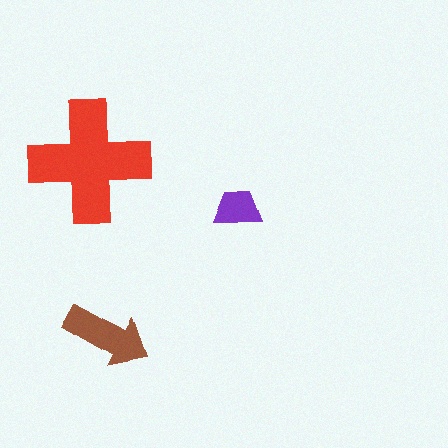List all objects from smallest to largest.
The purple trapezoid, the brown arrow, the red cross.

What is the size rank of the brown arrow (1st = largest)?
2nd.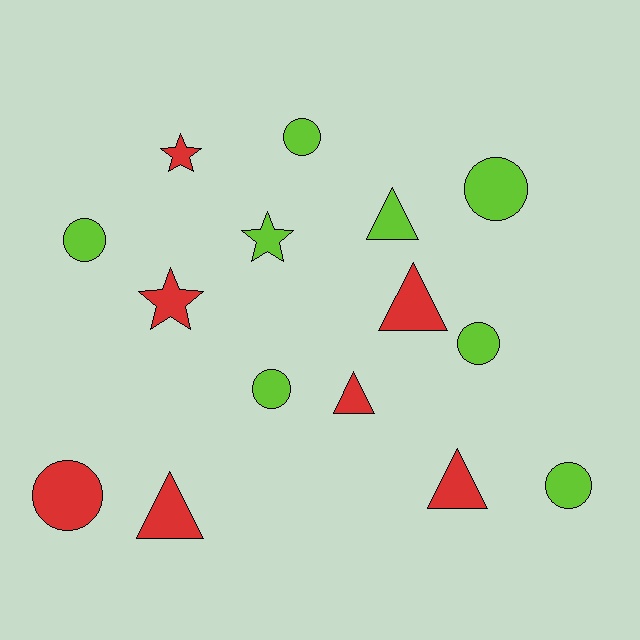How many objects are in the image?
There are 15 objects.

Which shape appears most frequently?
Circle, with 7 objects.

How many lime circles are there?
There are 6 lime circles.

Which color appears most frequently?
Lime, with 8 objects.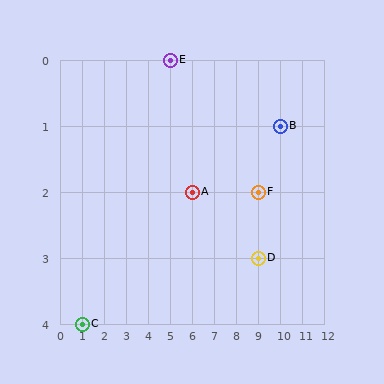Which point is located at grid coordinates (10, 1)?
Point B is at (10, 1).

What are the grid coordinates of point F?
Point F is at grid coordinates (9, 2).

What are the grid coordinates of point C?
Point C is at grid coordinates (1, 4).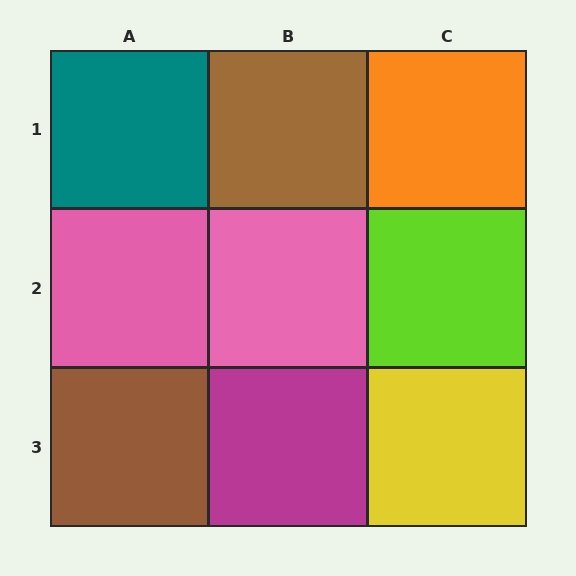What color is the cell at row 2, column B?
Pink.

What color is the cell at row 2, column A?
Pink.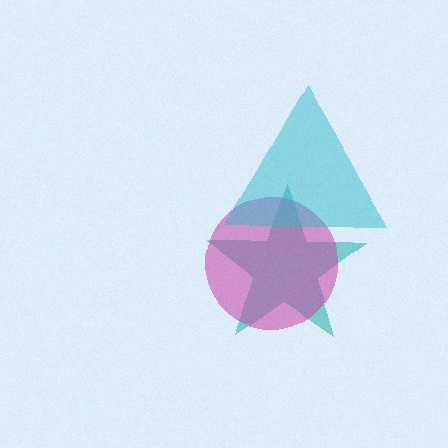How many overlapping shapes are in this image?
There are 3 overlapping shapes in the image.